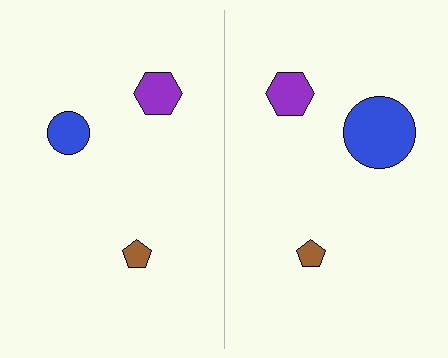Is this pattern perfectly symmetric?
No, the pattern is not perfectly symmetric. The blue circle on the right side has a different size than its mirror counterpart.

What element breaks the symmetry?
The blue circle on the right side has a different size than its mirror counterpart.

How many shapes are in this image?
There are 6 shapes in this image.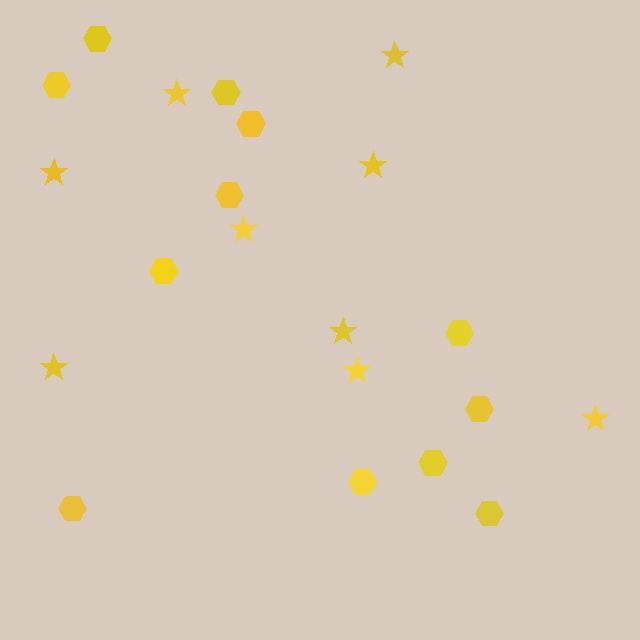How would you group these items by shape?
There are 2 groups: one group of stars (9) and one group of hexagons (12).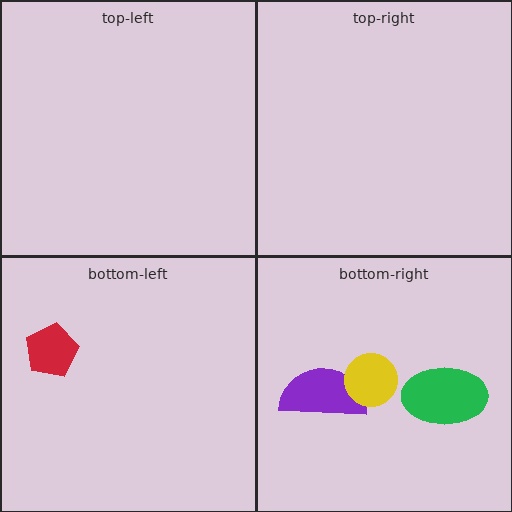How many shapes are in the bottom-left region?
1.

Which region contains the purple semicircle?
The bottom-right region.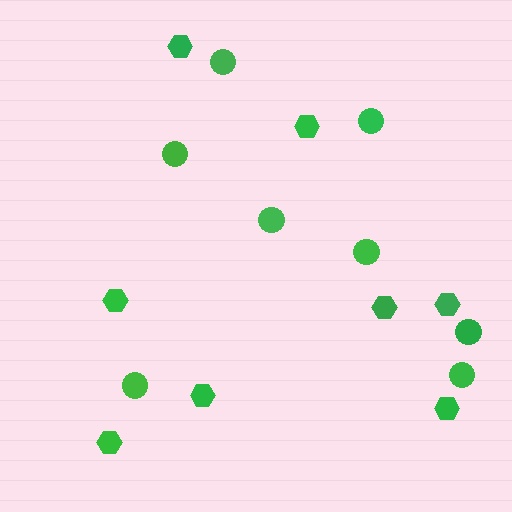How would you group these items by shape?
There are 2 groups: one group of circles (8) and one group of hexagons (8).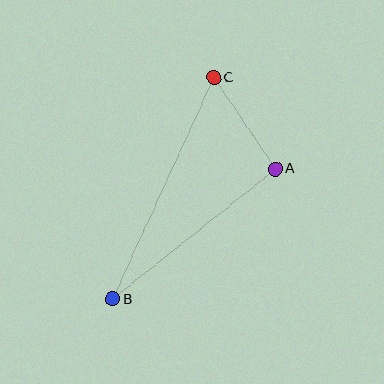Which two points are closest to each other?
Points A and C are closest to each other.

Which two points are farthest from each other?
Points B and C are farthest from each other.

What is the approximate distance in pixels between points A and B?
The distance between A and B is approximately 208 pixels.